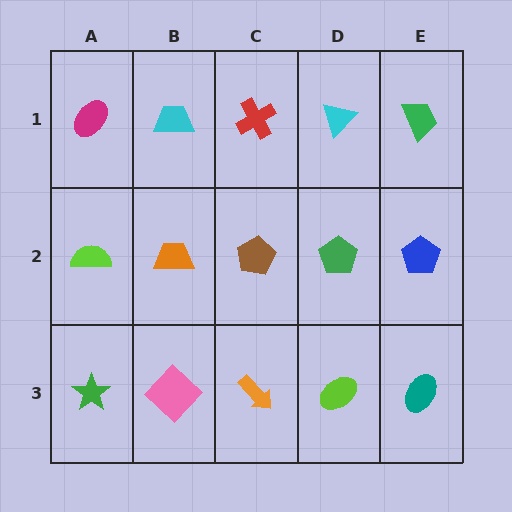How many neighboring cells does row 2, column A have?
3.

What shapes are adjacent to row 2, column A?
A magenta ellipse (row 1, column A), a green star (row 3, column A), an orange trapezoid (row 2, column B).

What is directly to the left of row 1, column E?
A cyan triangle.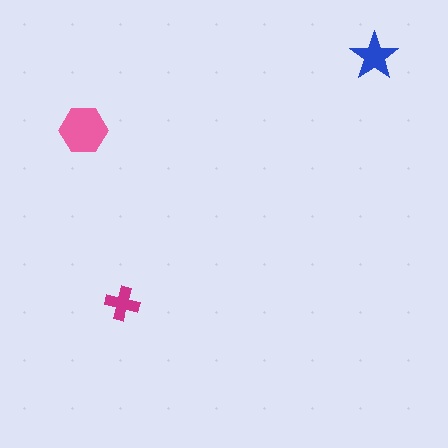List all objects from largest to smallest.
The pink hexagon, the blue star, the magenta cross.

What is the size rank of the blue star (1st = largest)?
2nd.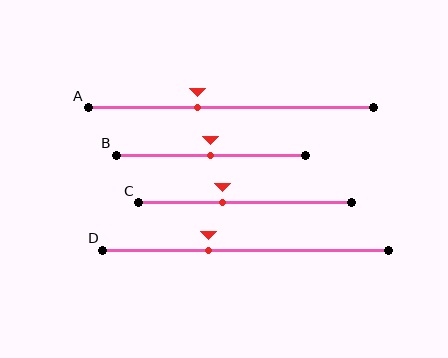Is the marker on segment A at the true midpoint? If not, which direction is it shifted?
No, the marker on segment A is shifted to the left by about 12% of the segment length.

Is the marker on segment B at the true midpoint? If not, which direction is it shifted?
Yes, the marker on segment B is at the true midpoint.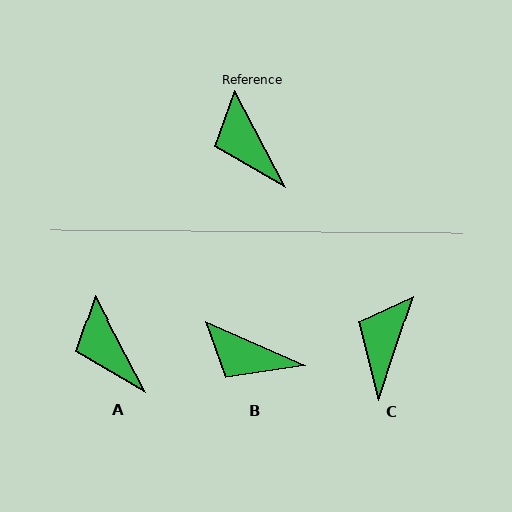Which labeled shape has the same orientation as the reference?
A.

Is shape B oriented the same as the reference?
No, it is off by about 39 degrees.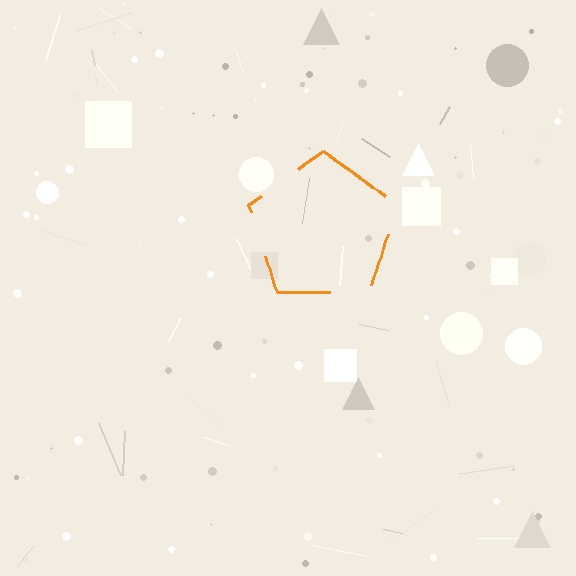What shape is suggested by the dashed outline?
The dashed outline suggests a pentagon.